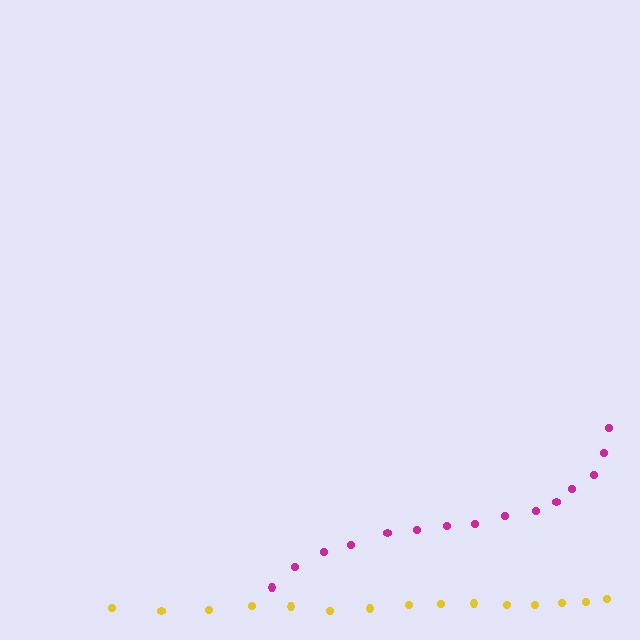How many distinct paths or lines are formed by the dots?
There are 2 distinct paths.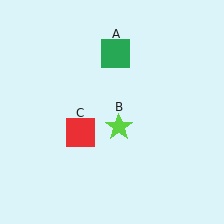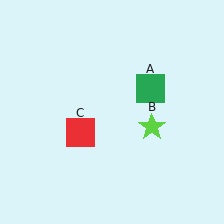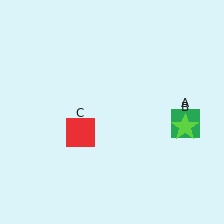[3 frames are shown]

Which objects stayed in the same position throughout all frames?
Red square (object C) remained stationary.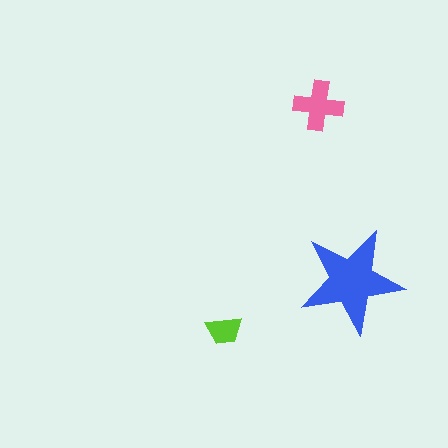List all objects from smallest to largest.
The lime trapezoid, the pink cross, the blue star.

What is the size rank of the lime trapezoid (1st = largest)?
3rd.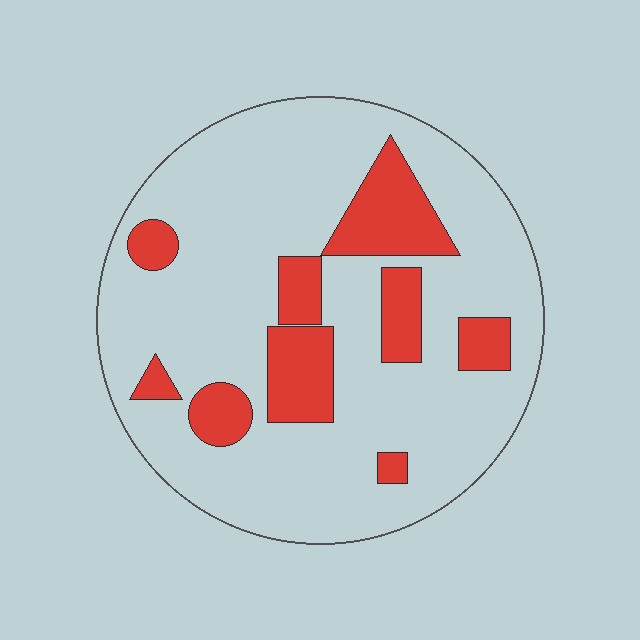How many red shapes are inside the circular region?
9.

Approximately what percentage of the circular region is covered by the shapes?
Approximately 20%.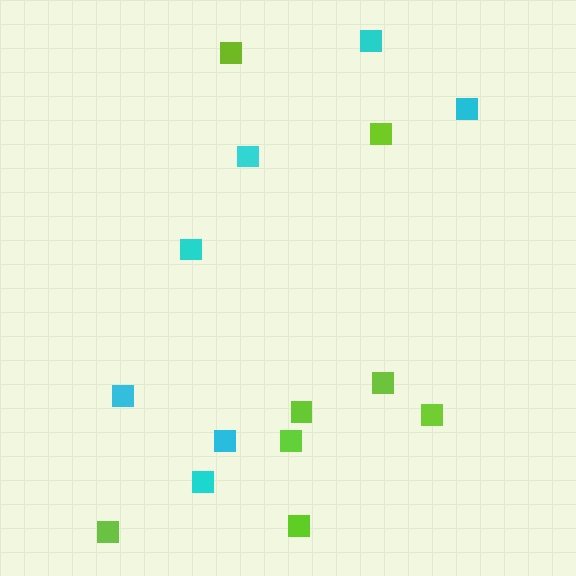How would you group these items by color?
There are 2 groups: one group of cyan squares (7) and one group of lime squares (8).